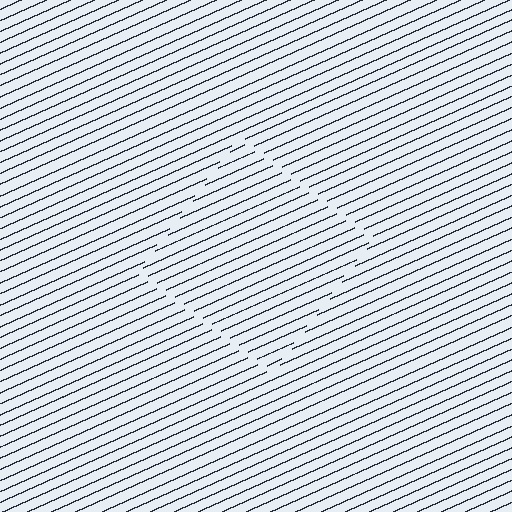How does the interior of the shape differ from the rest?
The interior of the shape contains the same grating, shifted by half a period — the contour is defined by the phase discontinuity where line-ends from the inner and outer gratings abut.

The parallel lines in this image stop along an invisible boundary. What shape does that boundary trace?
An illusory square. The interior of the shape contains the same grating, shifted by half a period — the contour is defined by the phase discontinuity where line-ends from the inner and outer gratings abut.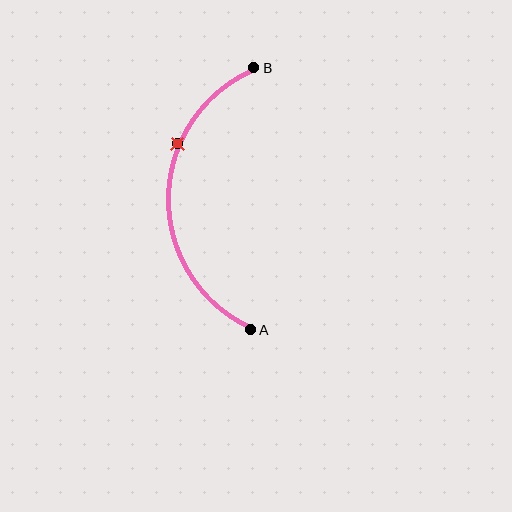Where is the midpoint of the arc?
The arc midpoint is the point on the curve farthest from the straight line joining A and B. It sits to the left of that line.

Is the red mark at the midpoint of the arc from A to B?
No. The red mark lies on the arc but is closer to endpoint B. The arc midpoint would be at the point on the curve equidistant along the arc from both A and B.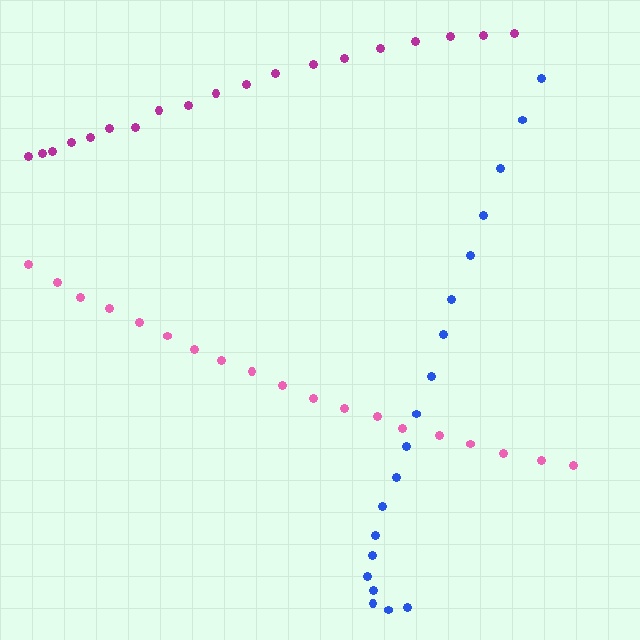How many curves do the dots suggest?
There are 3 distinct paths.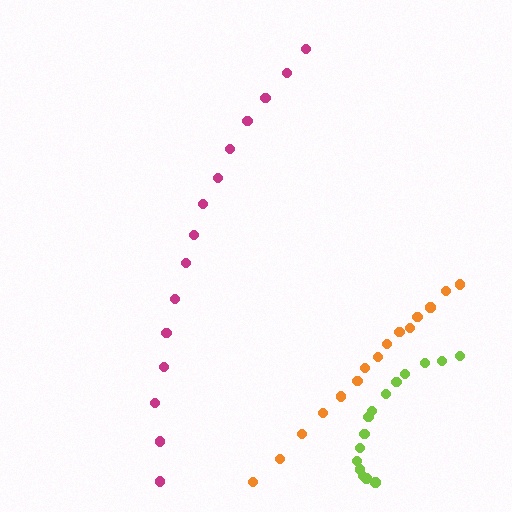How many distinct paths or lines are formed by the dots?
There are 3 distinct paths.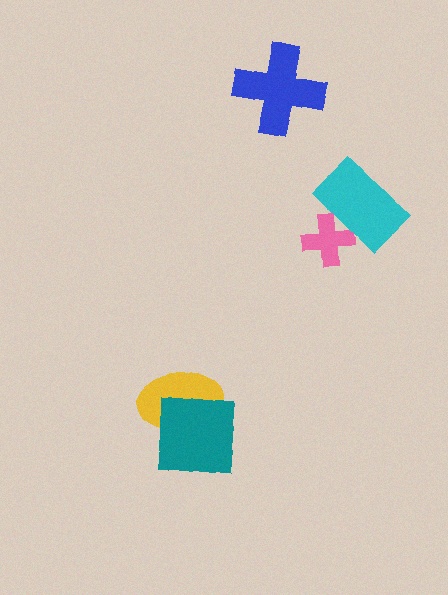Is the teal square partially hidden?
No, no other shape covers it.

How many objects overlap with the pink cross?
1 object overlaps with the pink cross.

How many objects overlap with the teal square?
1 object overlaps with the teal square.